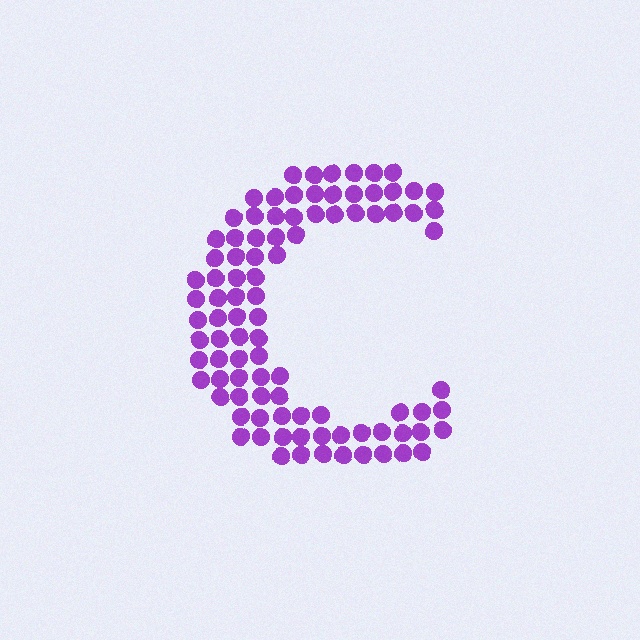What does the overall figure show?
The overall figure shows the letter C.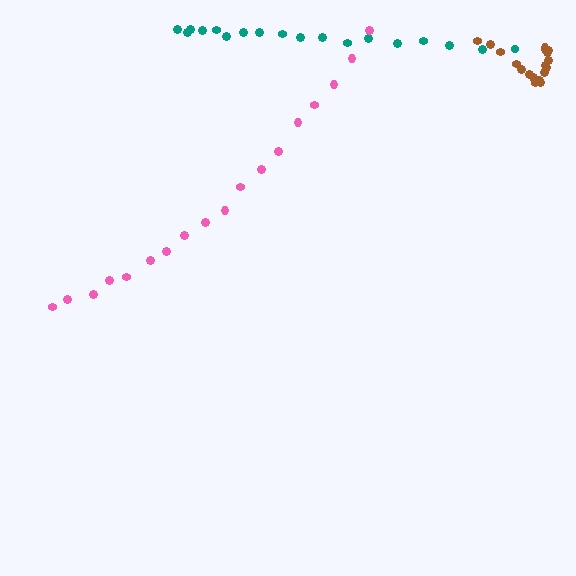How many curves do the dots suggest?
There are 3 distinct paths.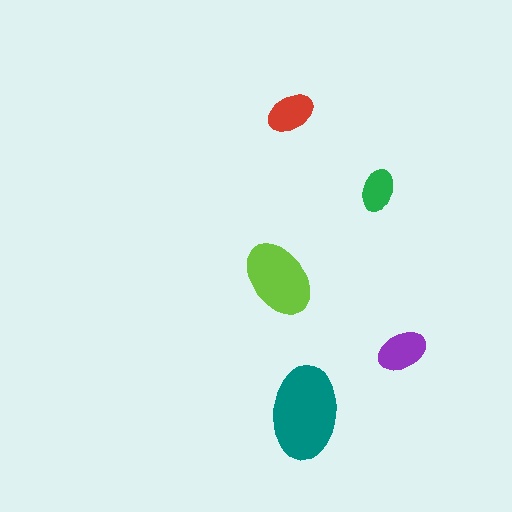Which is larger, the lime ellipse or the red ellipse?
The lime one.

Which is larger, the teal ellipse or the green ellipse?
The teal one.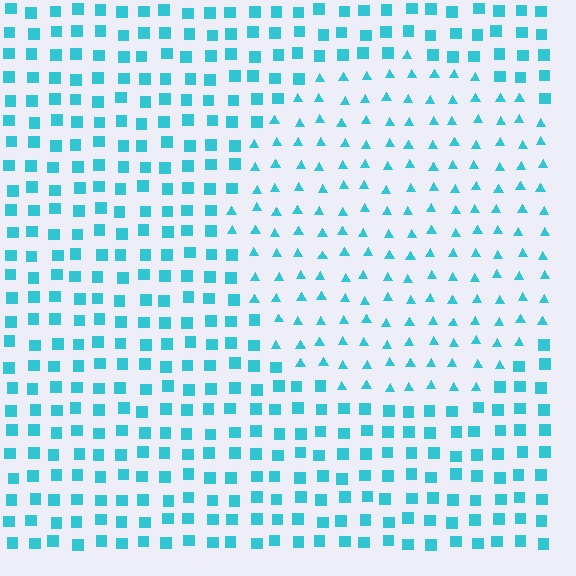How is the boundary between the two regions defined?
The boundary is defined by a change in element shape: triangles inside vs. squares outside. All elements share the same color and spacing.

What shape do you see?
I see a circle.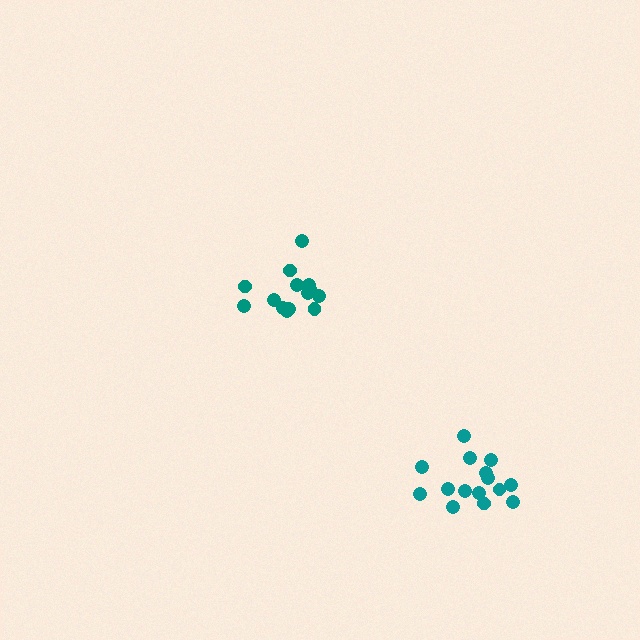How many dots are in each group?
Group 1: 14 dots, Group 2: 15 dots (29 total).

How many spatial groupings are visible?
There are 2 spatial groupings.